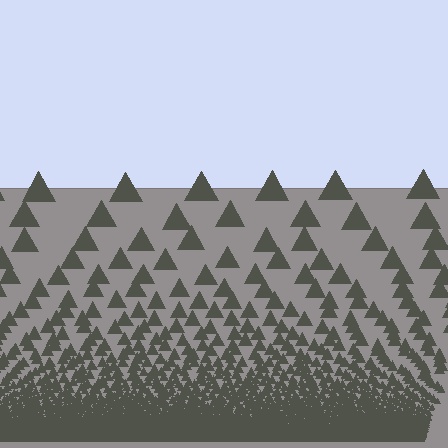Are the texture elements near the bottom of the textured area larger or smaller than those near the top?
Smaller. The gradient is inverted — elements near the bottom are smaller and denser.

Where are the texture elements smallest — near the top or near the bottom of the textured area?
Near the bottom.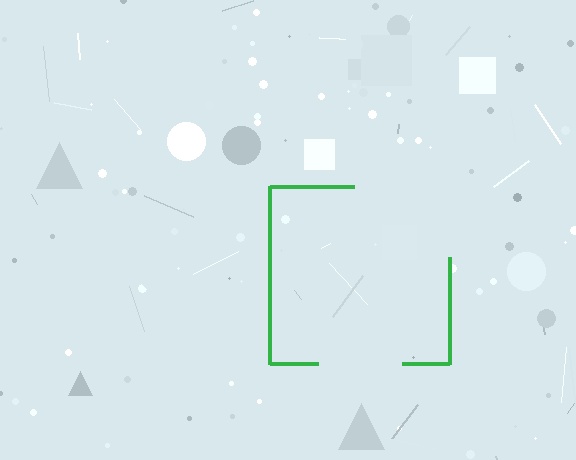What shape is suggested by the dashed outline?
The dashed outline suggests a square.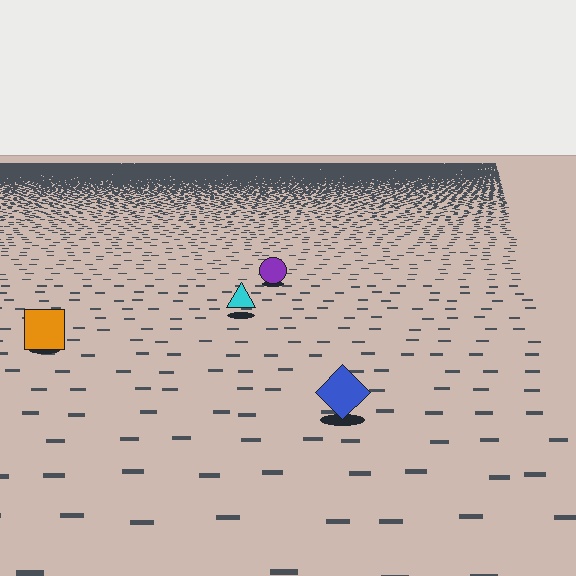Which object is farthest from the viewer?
The purple circle is farthest from the viewer. It appears smaller and the ground texture around it is denser.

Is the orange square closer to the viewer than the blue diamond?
No. The blue diamond is closer — you can tell from the texture gradient: the ground texture is coarser near it.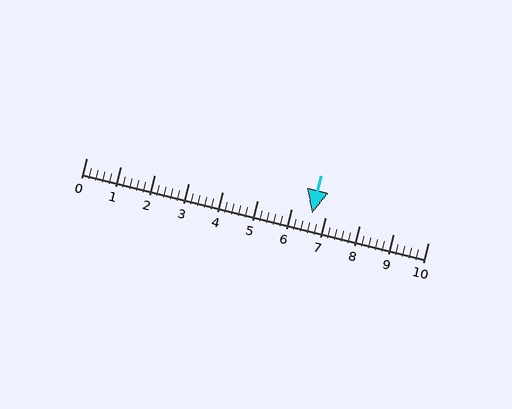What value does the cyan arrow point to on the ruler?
The cyan arrow points to approximately 6.6.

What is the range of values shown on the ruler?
The ruler shows values from 0 to 10.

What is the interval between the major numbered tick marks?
The major tick marks are spaced 1 units apart.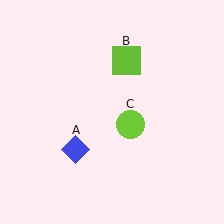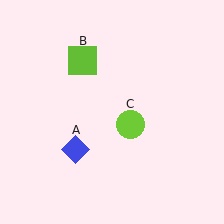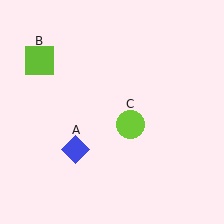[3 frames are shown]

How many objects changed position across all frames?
1 object changed position: lime square (object B).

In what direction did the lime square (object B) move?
The lime square (object B) moved left.